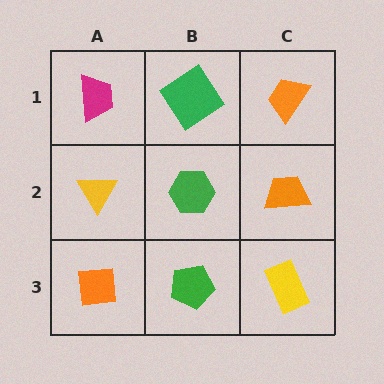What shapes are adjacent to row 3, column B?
A green hexagon (row 2, column B), an orange square (row 3, column A), a yellow rectangle (row 3, column C).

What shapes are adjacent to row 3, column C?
An orange trapezoid (row 2, column C), a green pentagon (row 3, column B).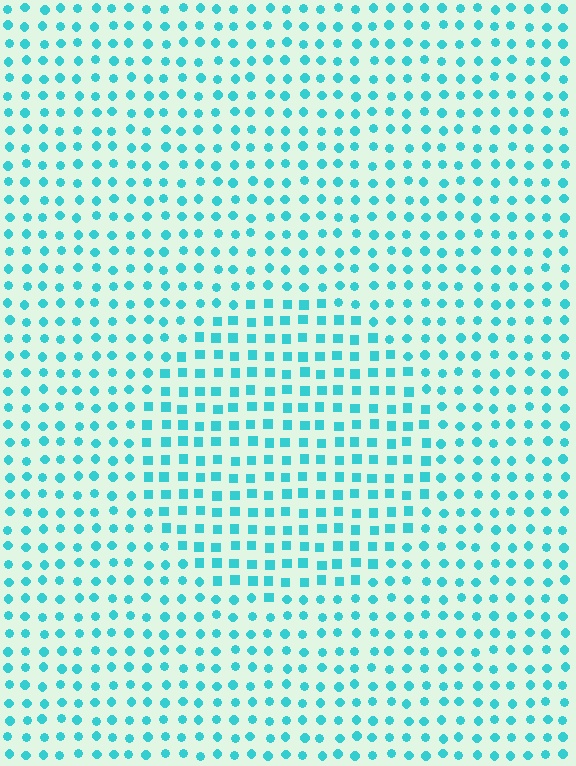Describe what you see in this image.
The image is filled with small cyan elements arranged in a uniform grid. A circle-shaped region contains squares, while the surrounding area contains circles. The boundary is defined purely by the change in element shape.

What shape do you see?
I see a circle.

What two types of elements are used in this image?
The image uses squares inside the circle region and circles outside it.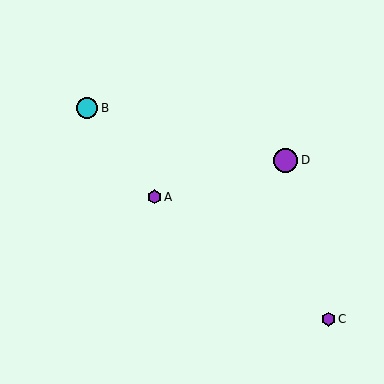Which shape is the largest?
The purple circle (labeled D) is the largest.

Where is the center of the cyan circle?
The center of the cyan circle is at (87, 108).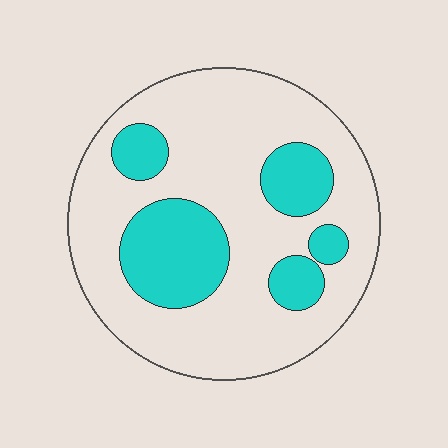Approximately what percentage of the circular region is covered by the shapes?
Approximately 25%.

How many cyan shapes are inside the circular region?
5.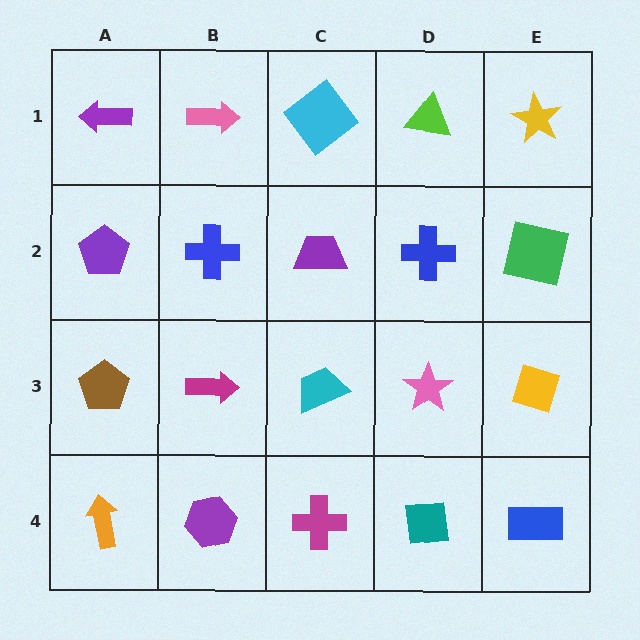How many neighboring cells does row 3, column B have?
4.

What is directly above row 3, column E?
A green square.